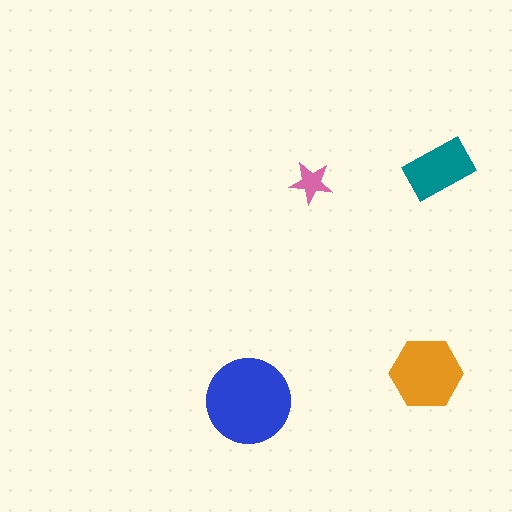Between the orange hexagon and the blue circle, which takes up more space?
The blue circle.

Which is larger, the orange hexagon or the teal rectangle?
The orange hexagon.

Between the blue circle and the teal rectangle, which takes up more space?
The blue circle.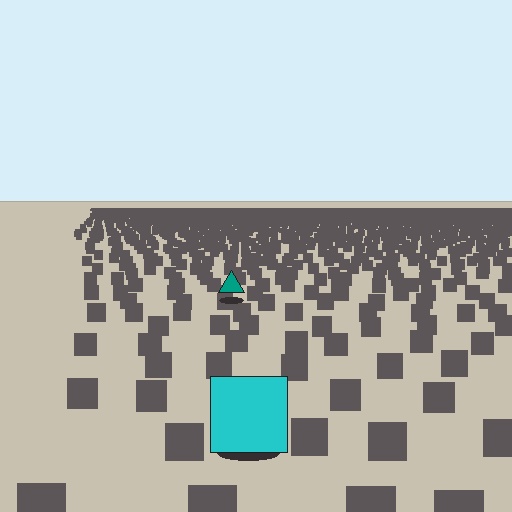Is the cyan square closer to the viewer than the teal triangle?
Yes. The cyan square is closer — you can tell from the texture gradient: the ground texture is coarser near it.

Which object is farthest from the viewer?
The teal triangle is farthest from the viewer. It appears smaller and the ground texture around it is denser.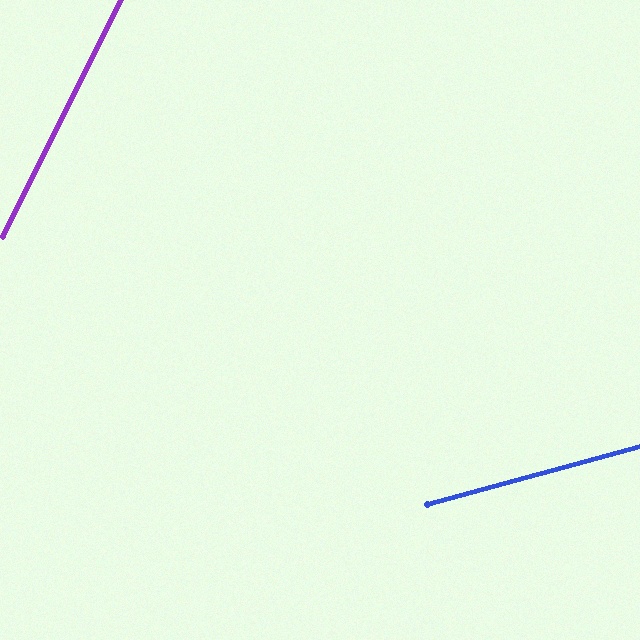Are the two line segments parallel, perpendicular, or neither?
Neither parallel nor perpendicular — they differ by about 48°.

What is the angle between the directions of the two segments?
Approximately 48 degrees.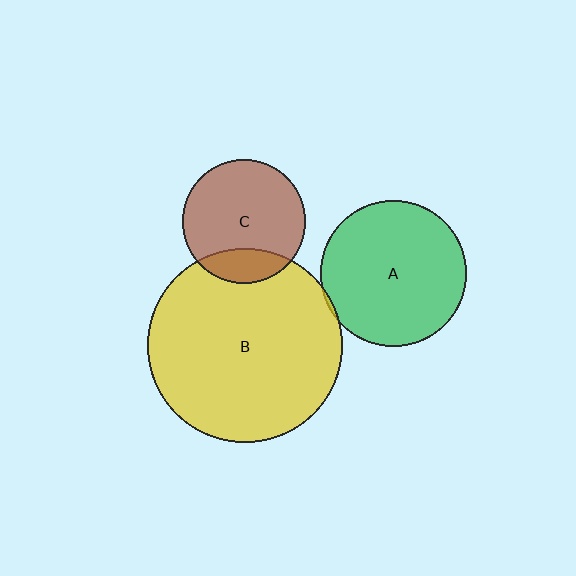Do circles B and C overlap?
Yes.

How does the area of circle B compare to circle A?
Approximately 1.8 times.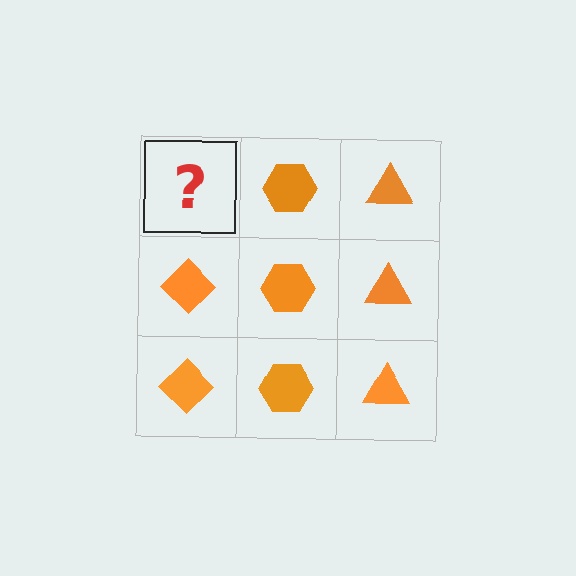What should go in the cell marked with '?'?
The missing cell should contain an orange diamond.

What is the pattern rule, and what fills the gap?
The rule is that each column has a consistent shape. The gap should be filled with an orange diamond.